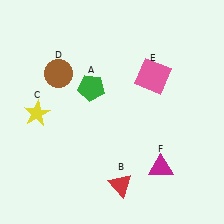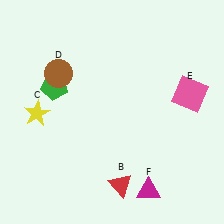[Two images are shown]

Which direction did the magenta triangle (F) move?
The magenta triangle (F) moved down.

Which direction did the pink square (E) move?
The pink square (E) moved right.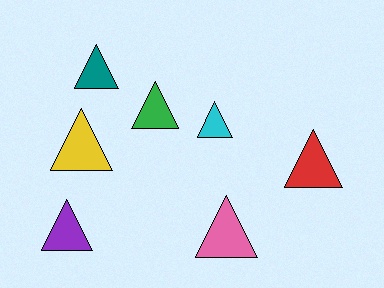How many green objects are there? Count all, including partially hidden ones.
There is 1 green object.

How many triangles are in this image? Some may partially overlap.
There are 7 triangles.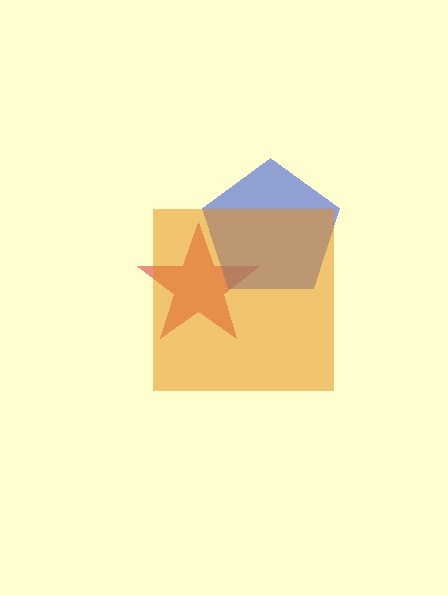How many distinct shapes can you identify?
There are 3 distinct shapes: a red star, a blue pentagon, an orange square.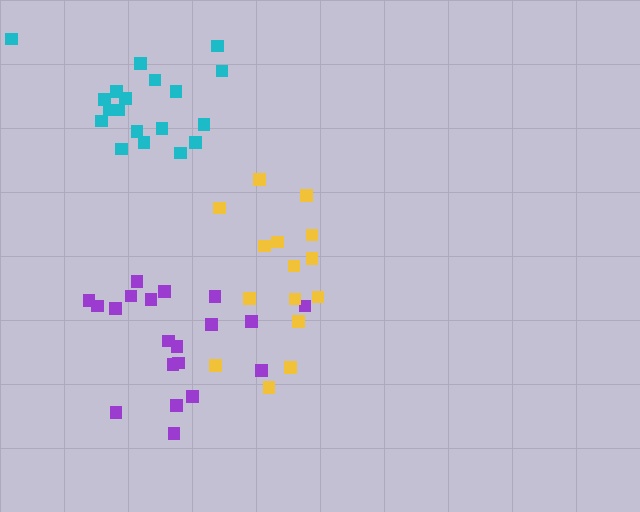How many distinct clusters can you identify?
There are 3 distinct clusters.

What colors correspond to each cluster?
The clusters are colored: cyan, purple, yellow.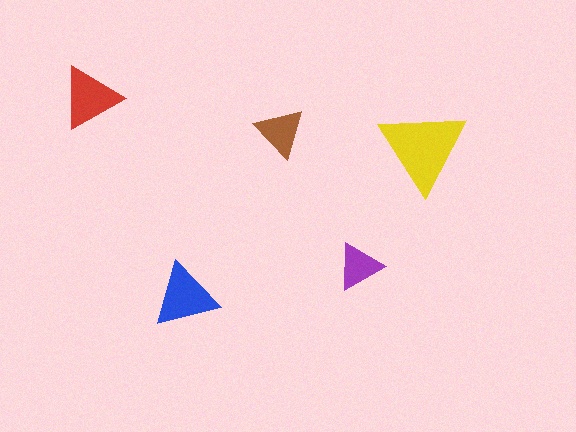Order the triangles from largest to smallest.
the yellow one, the blue one, the red one, the brown one, the purple one.